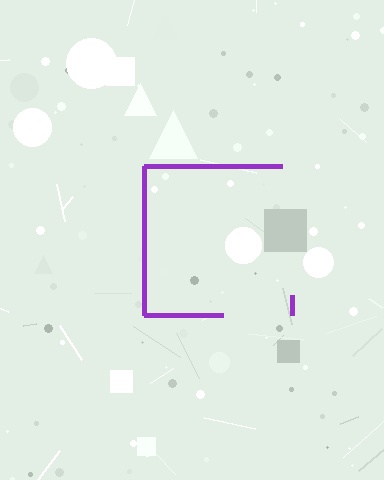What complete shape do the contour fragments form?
The contour fragments form a square.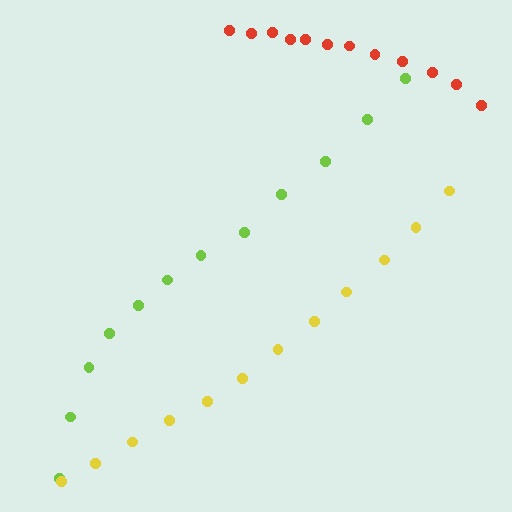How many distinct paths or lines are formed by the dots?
There are 3 distinct paths.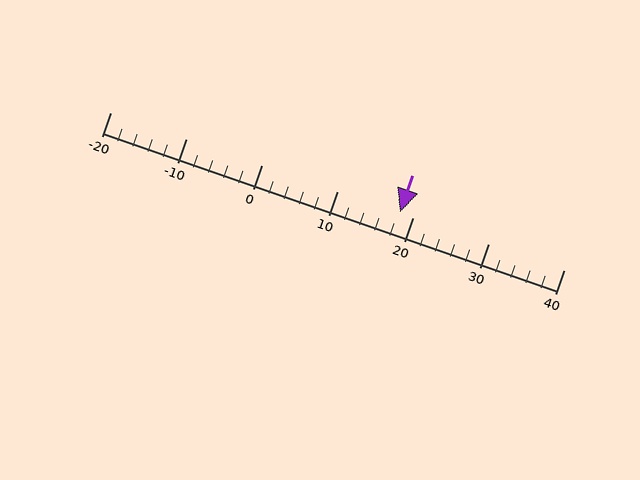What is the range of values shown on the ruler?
The ruler shows values from -20 to 40.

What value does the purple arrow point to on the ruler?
The purple arrow points to approximately 18.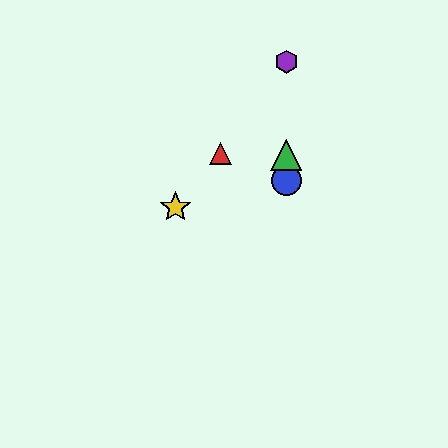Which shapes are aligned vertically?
The blue circle, the green triangle, the purple hexagon are aligned vertically.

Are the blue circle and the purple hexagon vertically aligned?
Yes, both are at x≈286.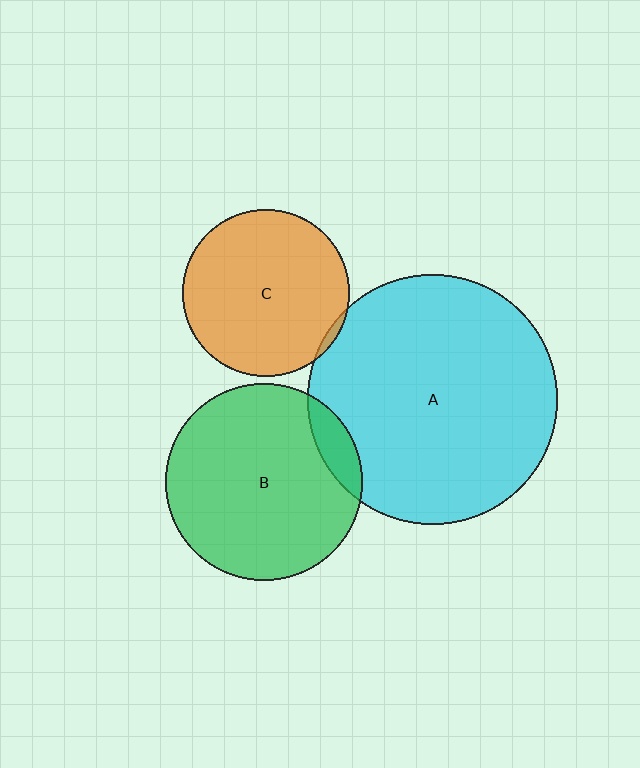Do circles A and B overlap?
Yes.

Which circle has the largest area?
Circle A (cyan).